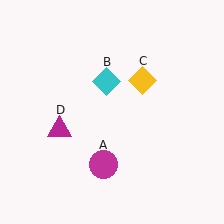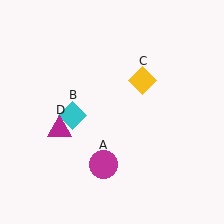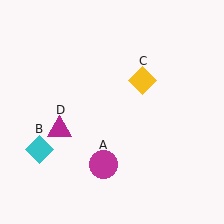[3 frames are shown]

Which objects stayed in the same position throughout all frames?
Magenta circle (object A) and yellow diamond (object C) and magenta triangle (object D) remained stationary.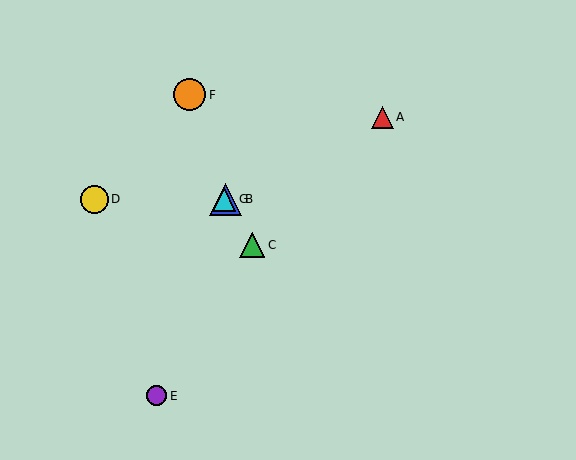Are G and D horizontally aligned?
Yes, both are at y≈199.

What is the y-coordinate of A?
Object A is at y≈117.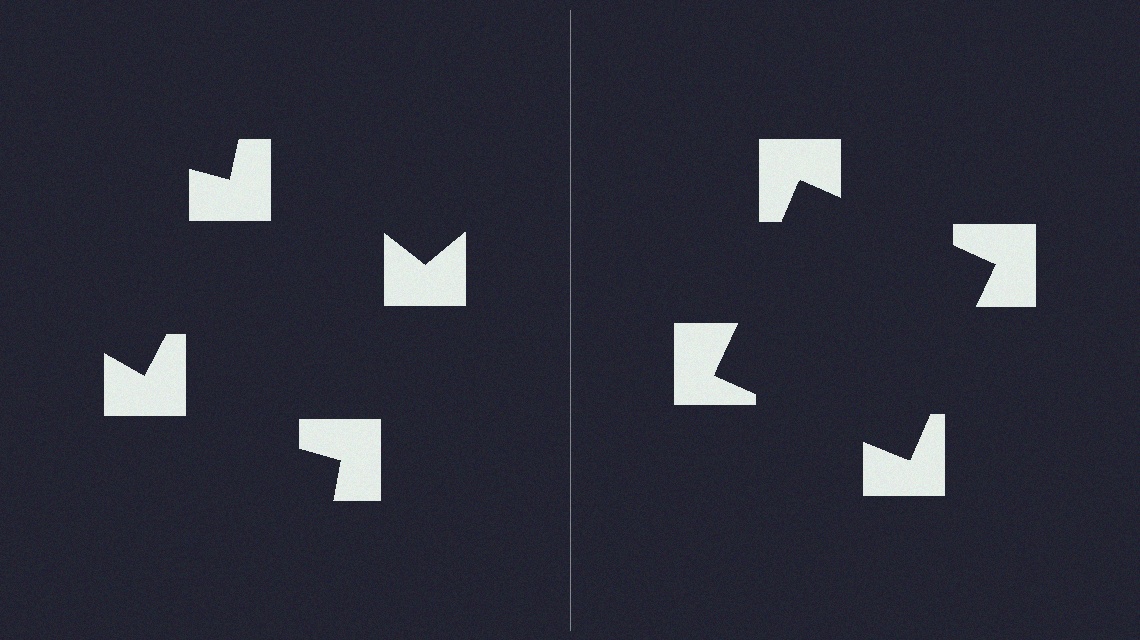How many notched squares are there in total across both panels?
8 — 4 on each side.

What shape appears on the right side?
An illusory square.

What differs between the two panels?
The notched squares are positioned identically on both sides; only the wedge orientations differ. On the right they align to a square; on the left they are misaligned.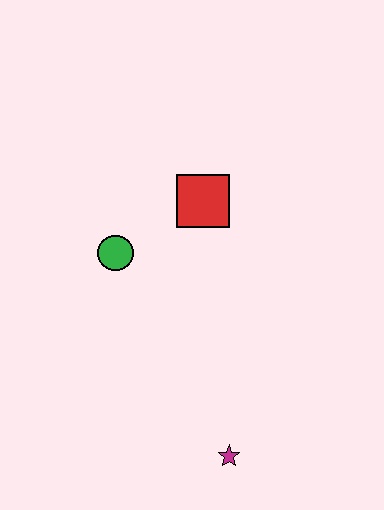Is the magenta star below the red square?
Yes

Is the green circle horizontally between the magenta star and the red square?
No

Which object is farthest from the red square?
The magenta star is farthest from the red square.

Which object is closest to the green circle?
The red square is closest to the green circle.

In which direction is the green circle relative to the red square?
The green circle is to the left of the red square.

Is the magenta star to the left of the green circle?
No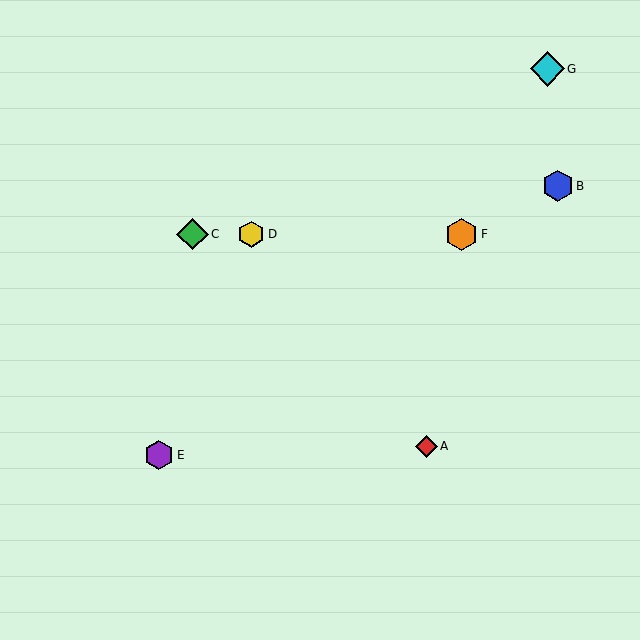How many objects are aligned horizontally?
3 objects (C, D, F) are aligned horizontally.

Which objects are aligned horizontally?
Objects C, D, F are aligned horizontally.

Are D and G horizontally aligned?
No, D is at y≈234 and G is at y≈69.